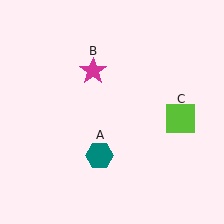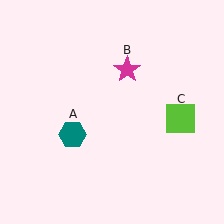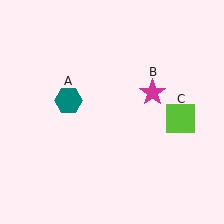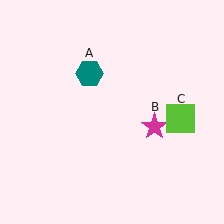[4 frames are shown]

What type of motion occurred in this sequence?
The teal hexagon (object A), magenta star (object B) rotated clockwise around the center of the scene.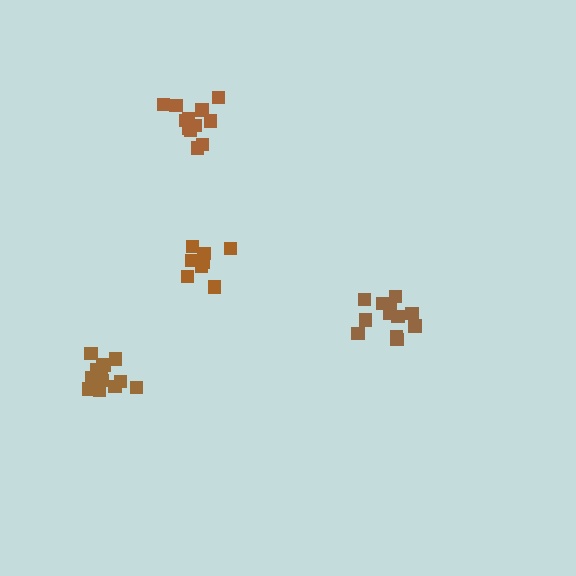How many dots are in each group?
Group 1: 12 dots, Group 2: 8 dots, Group 3: 12 dots, Group 4: 14 dots (46 total).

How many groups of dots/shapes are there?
There are 4 groups.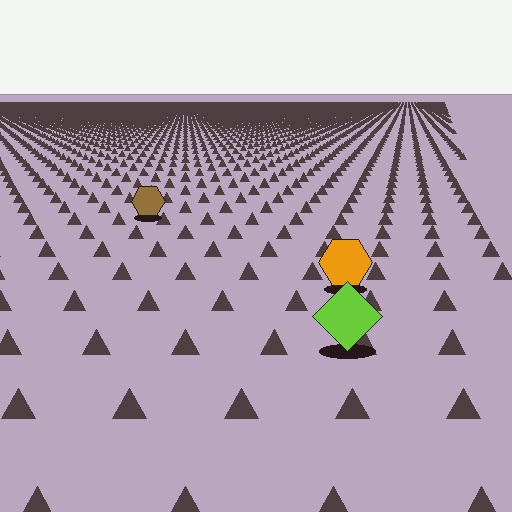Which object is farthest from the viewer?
The brown hexagon is farthest from the viewer. It appears smaller and the ground texture around it is denser.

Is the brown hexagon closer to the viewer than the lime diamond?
No. The lime diamond is closer — you can tell from the texture gradient: the ground texture is coarser near it.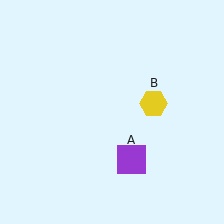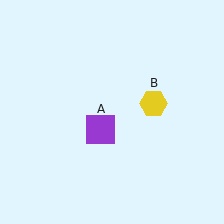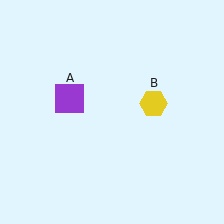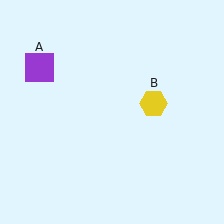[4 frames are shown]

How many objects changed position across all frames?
1 object changed position: purple square (object A).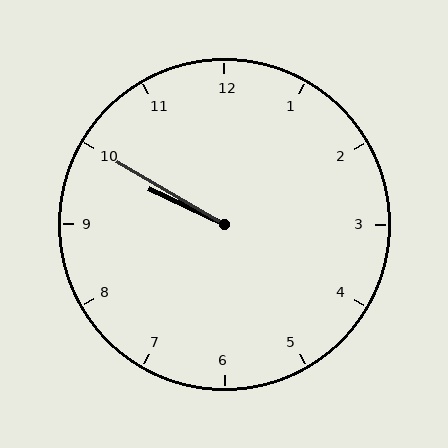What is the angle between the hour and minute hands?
Approximately 5 degrees.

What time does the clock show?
9:50.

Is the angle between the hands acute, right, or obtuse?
It is acute.